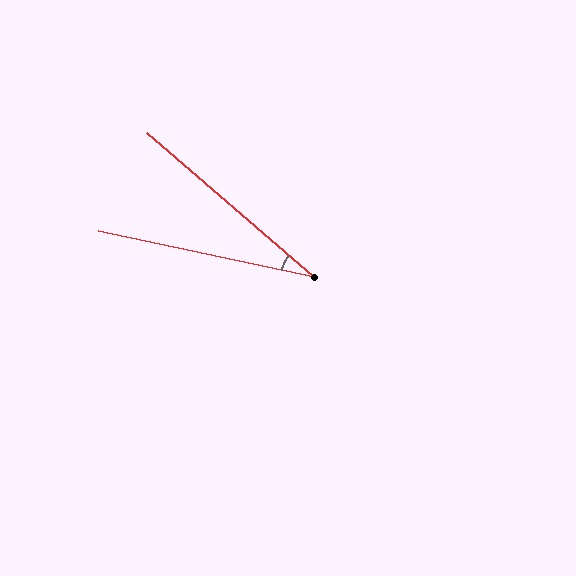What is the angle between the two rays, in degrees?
Approximately 29 degrees.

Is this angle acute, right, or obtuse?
It is acute.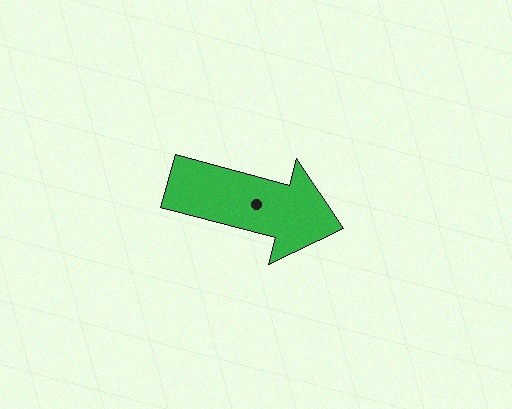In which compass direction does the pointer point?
East.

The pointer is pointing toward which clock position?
Roughly 4 o'clock.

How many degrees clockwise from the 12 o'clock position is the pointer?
Approximately 105 degrees.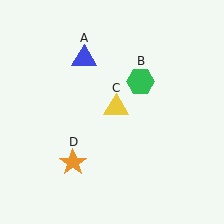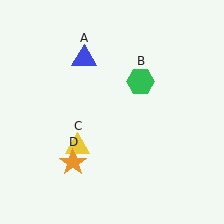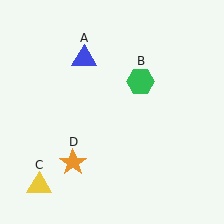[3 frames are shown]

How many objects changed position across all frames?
1 object changed position: yellow triangle (object C).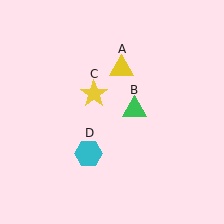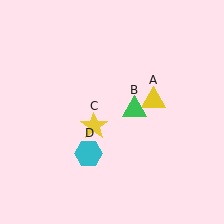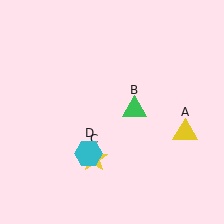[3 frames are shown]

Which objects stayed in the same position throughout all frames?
Green triangle (object B) and cyan hexagon (object D) remained stationary.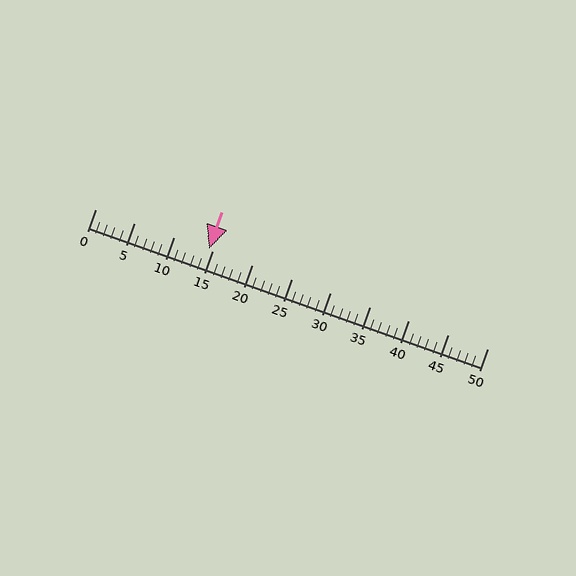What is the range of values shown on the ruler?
The ruler shows values from 0 to 50.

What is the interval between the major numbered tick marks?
The major tick marks are spaced 5 units apart.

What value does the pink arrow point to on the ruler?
The pink arrow points to approximately 14.